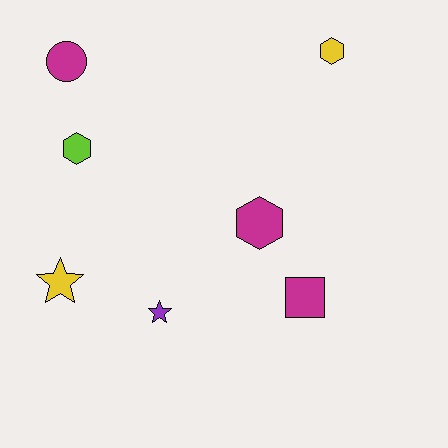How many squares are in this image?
There is 1 square.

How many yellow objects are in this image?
There are 2 yellow objects.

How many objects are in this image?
There are 7 objects.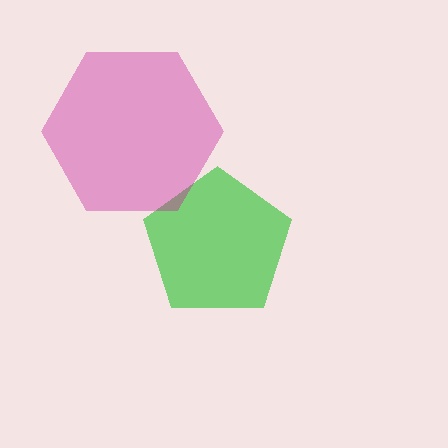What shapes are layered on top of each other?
The layered shapes are: a green pentagon, a magenta hexagon.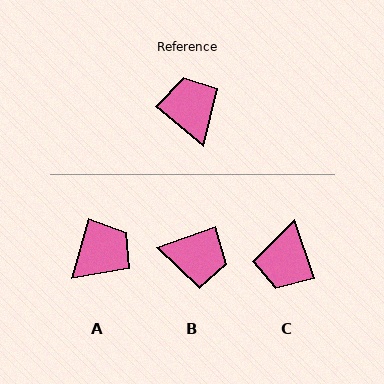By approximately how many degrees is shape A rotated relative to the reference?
Approximately 67 degrees clockwise.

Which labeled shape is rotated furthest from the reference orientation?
C, about 148 degrees away.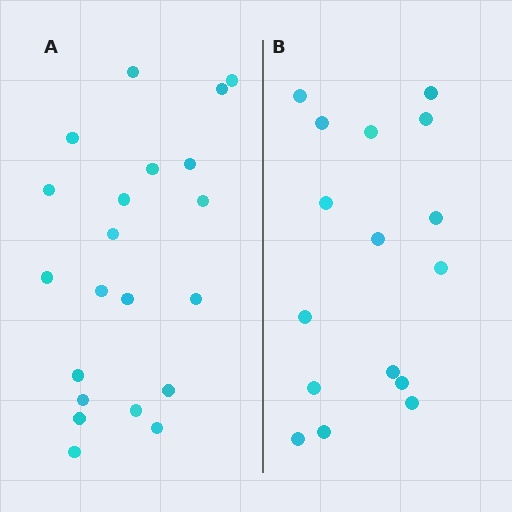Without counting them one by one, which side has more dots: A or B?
Region A (the left region) has more dots.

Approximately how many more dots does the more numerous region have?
Region A has about 5 more dots than region B.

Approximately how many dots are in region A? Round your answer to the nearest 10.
About 20 dots. (The exact count is 21, which rounds to 20.)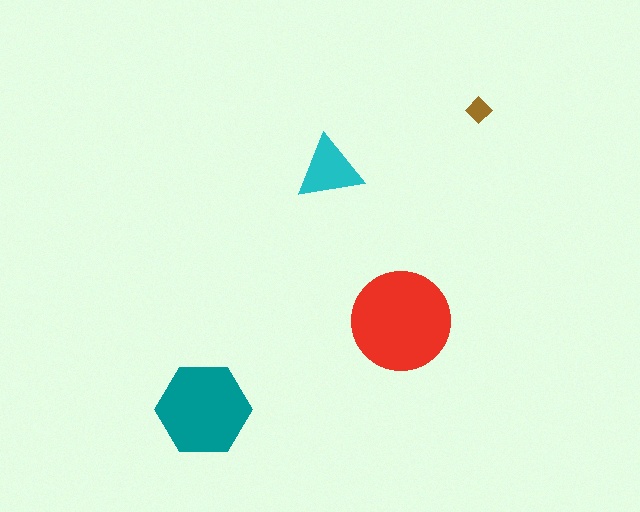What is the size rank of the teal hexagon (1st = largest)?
2nd.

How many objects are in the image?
There are 4 objects in the image.